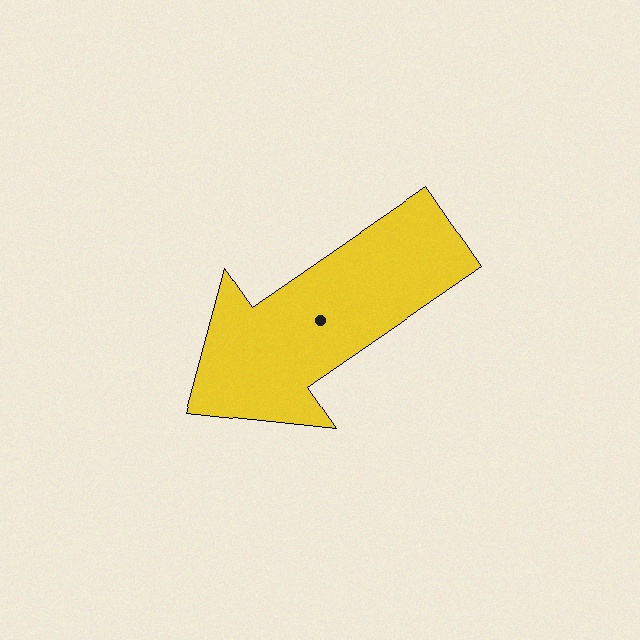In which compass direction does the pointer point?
Southwest.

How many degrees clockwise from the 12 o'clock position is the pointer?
Approximately 235 degrees.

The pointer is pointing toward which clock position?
Roughly 8 o'clock.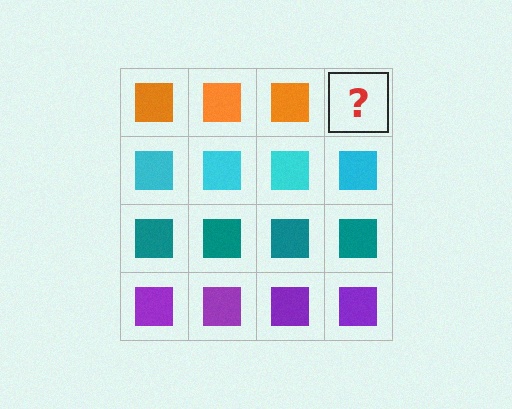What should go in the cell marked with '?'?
The missing cell should contain an orange square.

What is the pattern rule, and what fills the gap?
The rule is that each row has a consistent color. The gap should be filled with an orange square.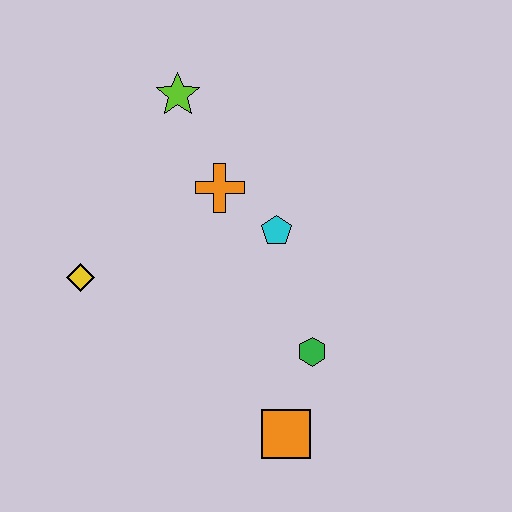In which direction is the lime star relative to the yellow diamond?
The lime star is above the yellow diamond.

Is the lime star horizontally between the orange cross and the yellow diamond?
Yes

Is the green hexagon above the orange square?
Yes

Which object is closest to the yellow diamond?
The orange cross is closest to the yellow diamond.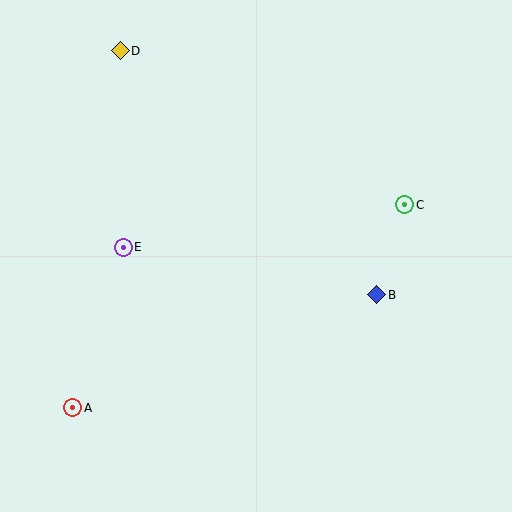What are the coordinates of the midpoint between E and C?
The midpoint between E and C is at (264, 226).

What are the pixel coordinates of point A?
Point A is at (73, 408).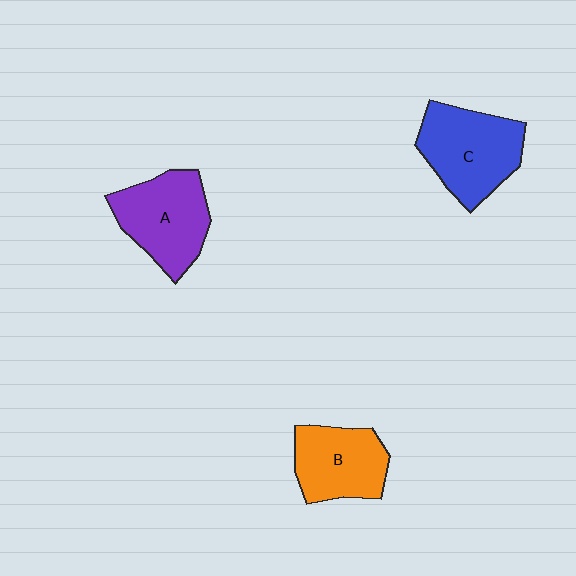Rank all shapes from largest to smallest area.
From largest to smallest: C (blue), A (purple), B (orange).